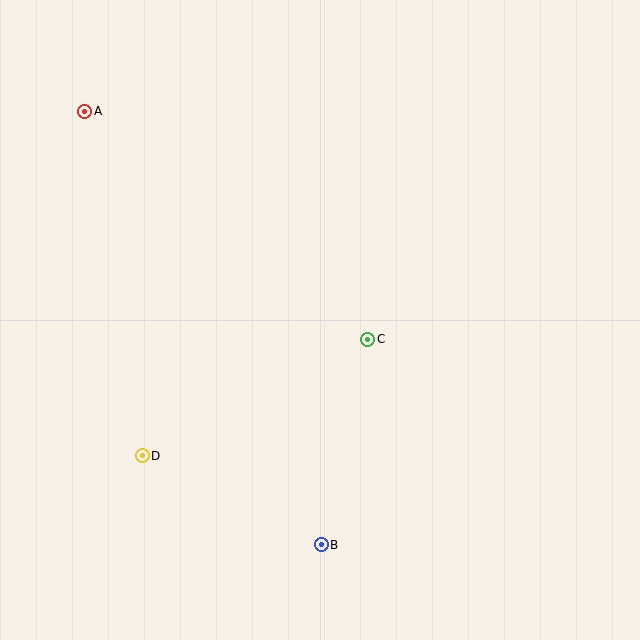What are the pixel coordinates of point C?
Point C is at (368, 339).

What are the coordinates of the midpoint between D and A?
The midpoint between D and A is at (113, 283).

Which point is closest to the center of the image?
Point C at (368, 339) is closest to the center.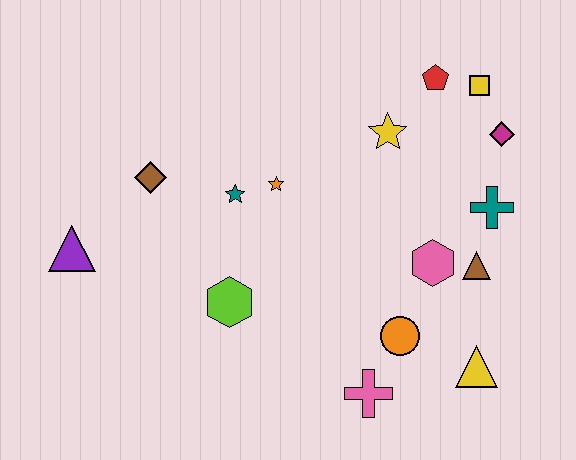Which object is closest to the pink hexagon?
The brown triangle is closest to the pink hexagon.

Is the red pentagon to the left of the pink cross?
No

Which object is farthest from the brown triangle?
The purple triangle is farthest from the brown triangle.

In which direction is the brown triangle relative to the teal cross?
The brown triangle is below the teal cross.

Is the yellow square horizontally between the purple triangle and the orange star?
No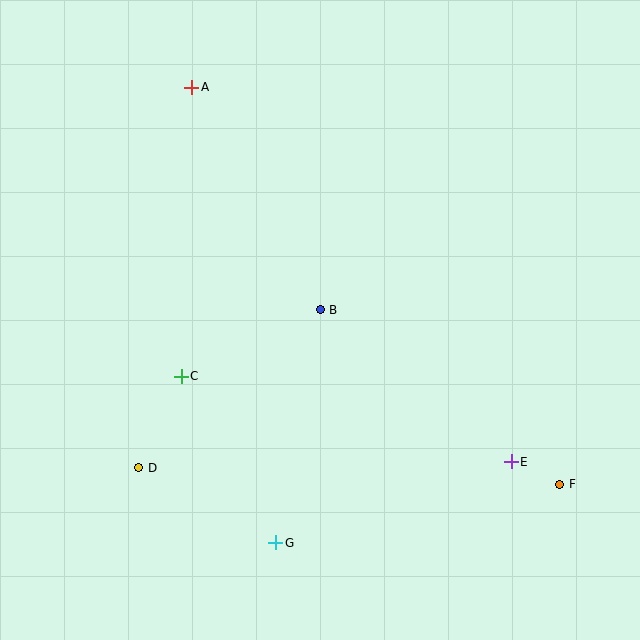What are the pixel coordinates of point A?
Point A is at (192, 87).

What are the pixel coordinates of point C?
Point C is at (181, 376).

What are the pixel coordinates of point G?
Point G is at (276, 543).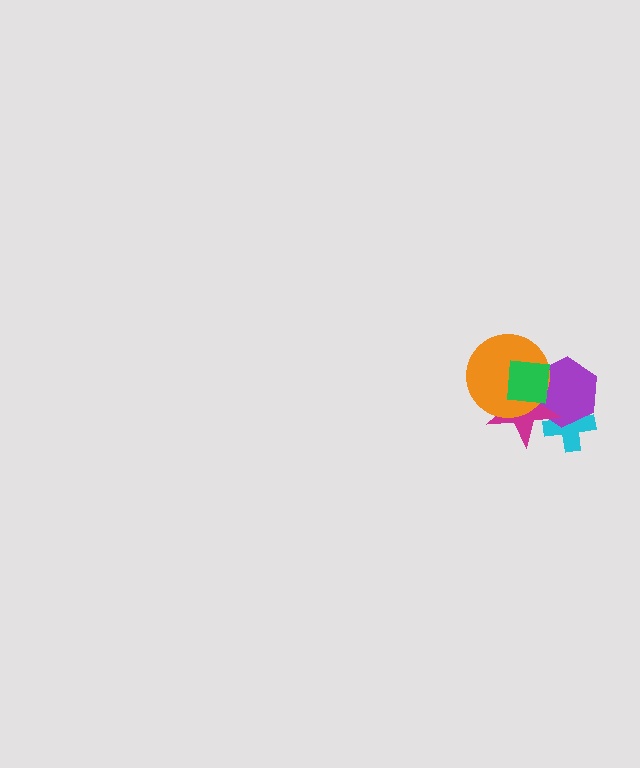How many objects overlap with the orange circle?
3 objects overlap with the orange circle.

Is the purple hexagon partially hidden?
Yes, it is partially covered by another shape.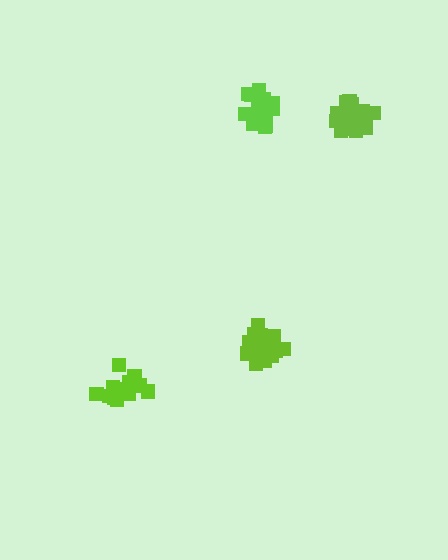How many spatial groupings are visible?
There are 4 spatial groupings.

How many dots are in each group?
Group 1: 19 dots, Group 2: 17 dots, Group 3: 15 dots, Group 4: 19 dots (70 total).